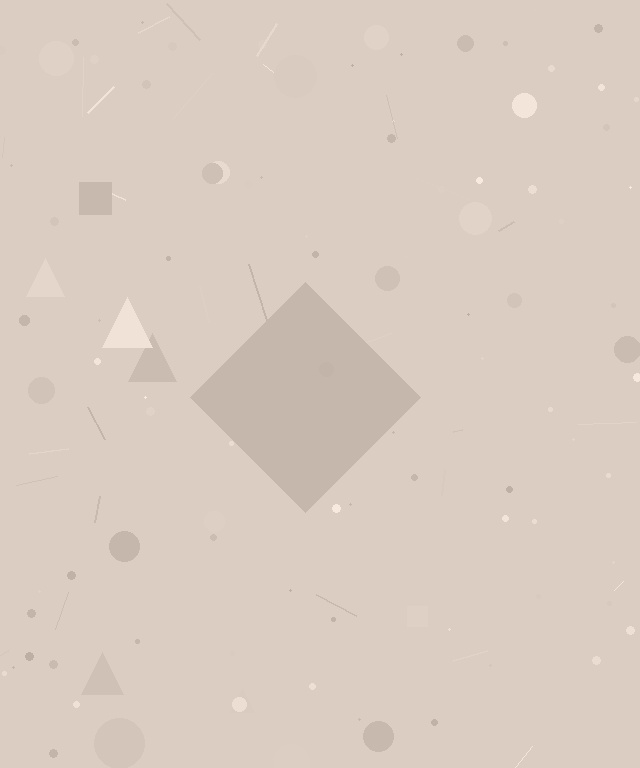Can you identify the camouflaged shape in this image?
The camouflaged shape is a diamond.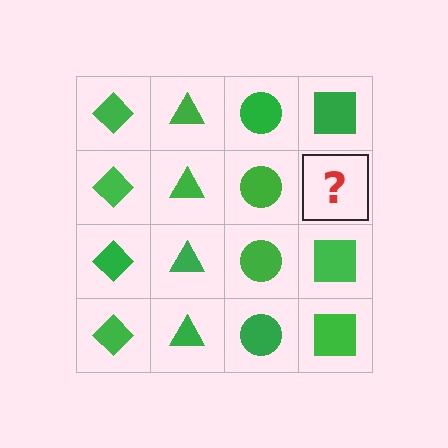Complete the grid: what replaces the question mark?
The question mark should be replaced with a green square.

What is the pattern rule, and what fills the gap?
The rule is that each column has a consistent shape. The gap should be filled with a green square.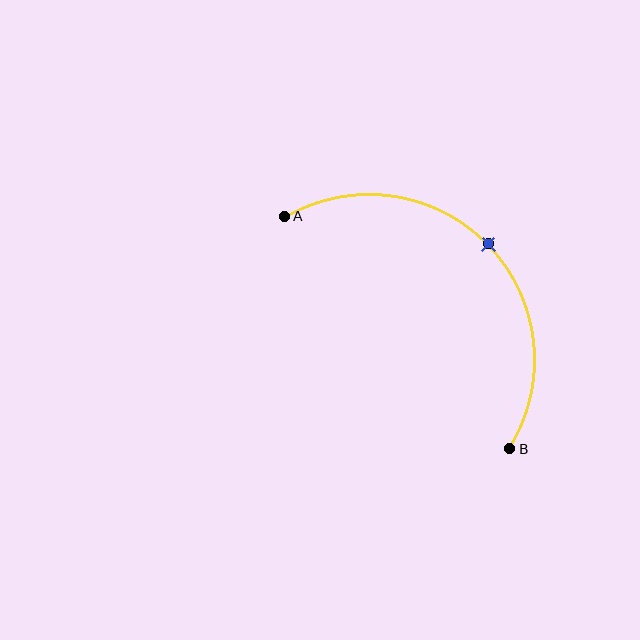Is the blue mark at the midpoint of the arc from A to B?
Yes. The blue mark lies on the arc at equal arc-length from both A and B — it is the arc midpoint.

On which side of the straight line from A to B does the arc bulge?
The arc bulges above and to the right of the straight line connecting A and B.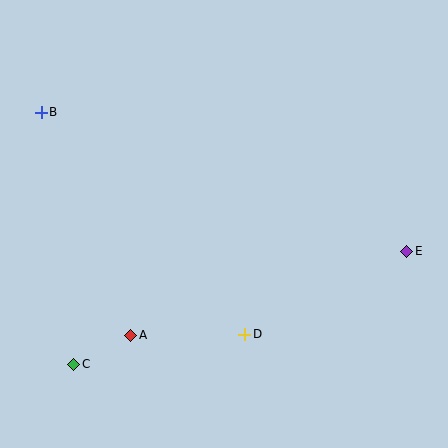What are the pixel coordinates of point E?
Point E is at (407, 251).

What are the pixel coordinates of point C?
Point C is at (74, 364).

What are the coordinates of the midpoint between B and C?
The midpoint between B and C is at (57, 238).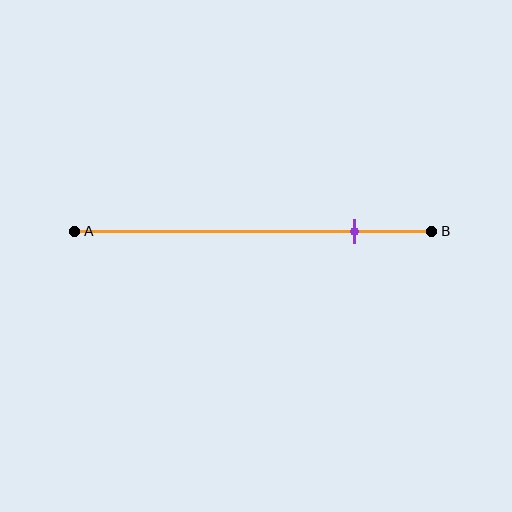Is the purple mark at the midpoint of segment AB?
No, the mark is at about 80% from A, not at the 50% midpoint.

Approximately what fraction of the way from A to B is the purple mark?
The purple mark is approximately 80% of the way from A to B.